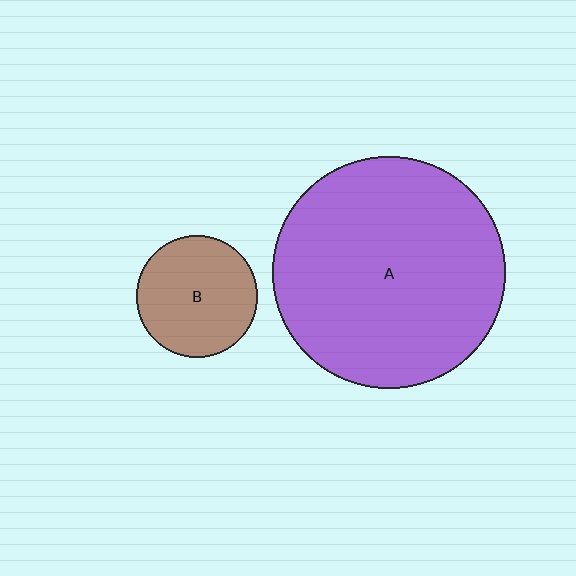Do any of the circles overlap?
No, none of the circles overlap.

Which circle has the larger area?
Circle A (purple).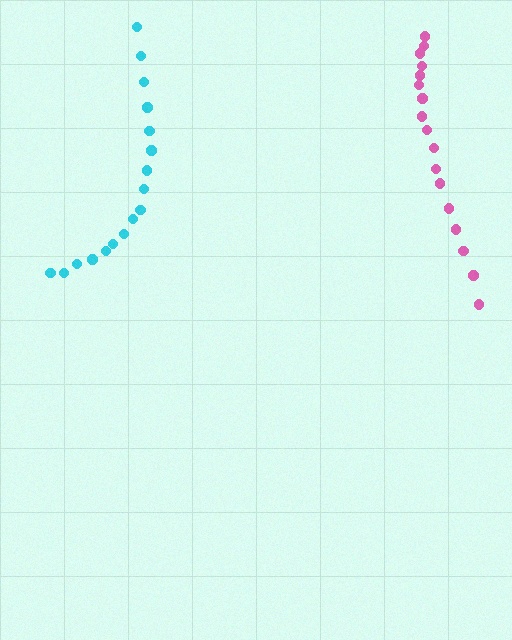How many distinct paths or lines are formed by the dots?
There are 2 distinct paths.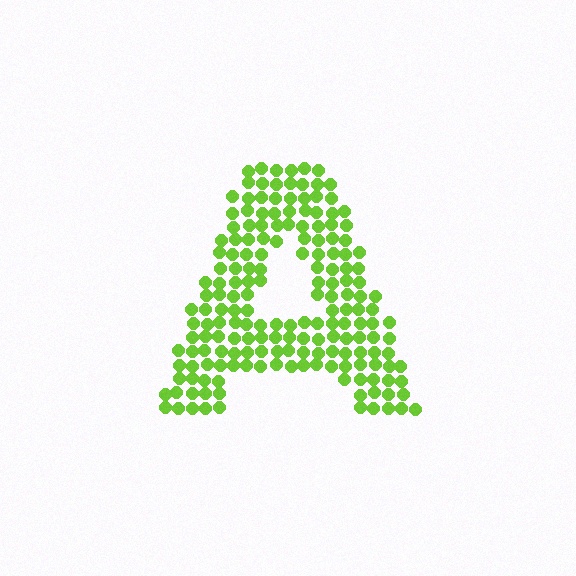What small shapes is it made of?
It is made of small circles.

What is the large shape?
The large shape is the letter A.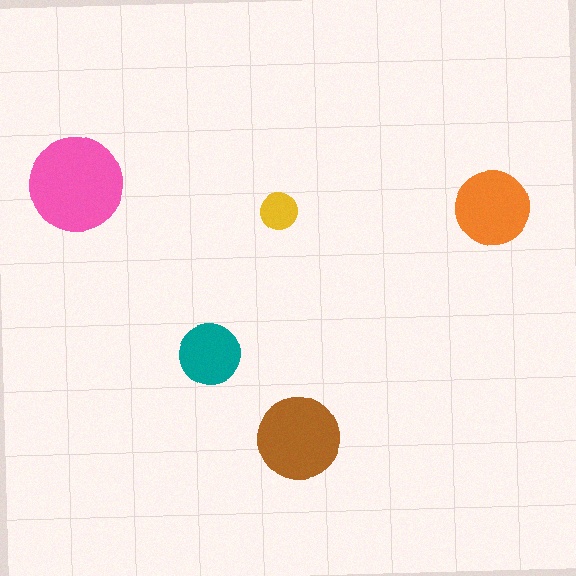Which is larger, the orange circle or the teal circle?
The orange one.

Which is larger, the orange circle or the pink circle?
The pink one.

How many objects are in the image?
There are 5 objects in the image.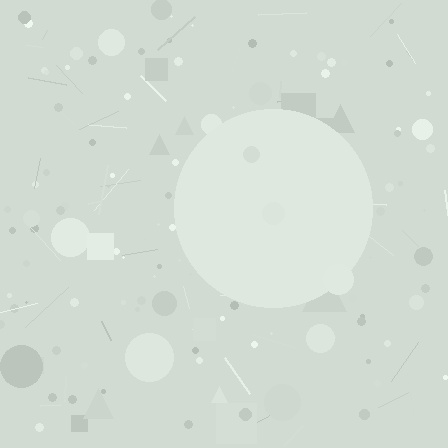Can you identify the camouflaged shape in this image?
The camouflaged shape is a circle.